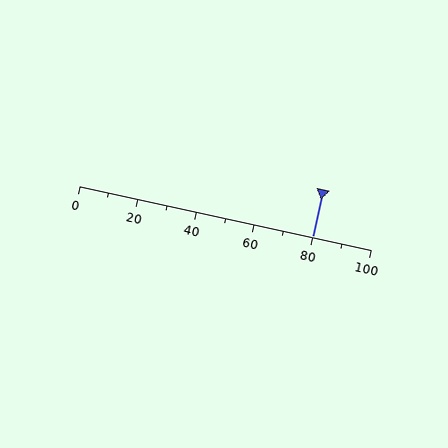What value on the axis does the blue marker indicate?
The marker indicates approximately 80.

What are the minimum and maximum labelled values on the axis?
The axis runs from 0 to 100.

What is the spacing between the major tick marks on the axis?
The major ticks are spaced 20 apart.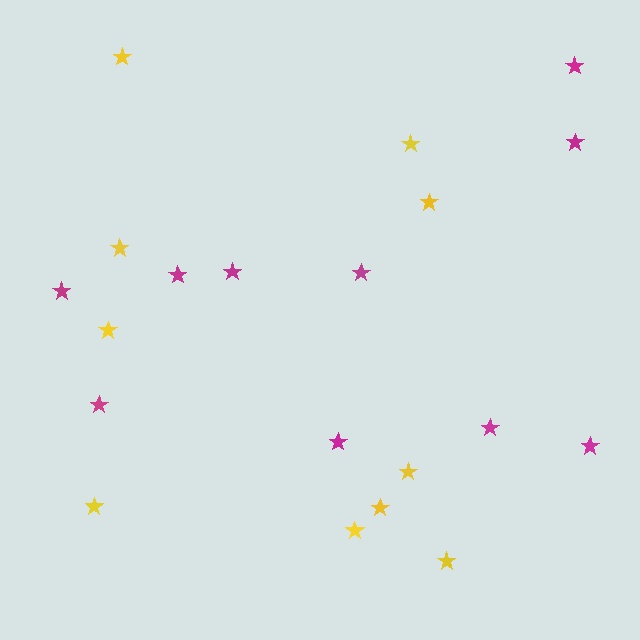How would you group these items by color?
There are 2 groups: one group of yellow stars (10) and one group of magenta stars (10).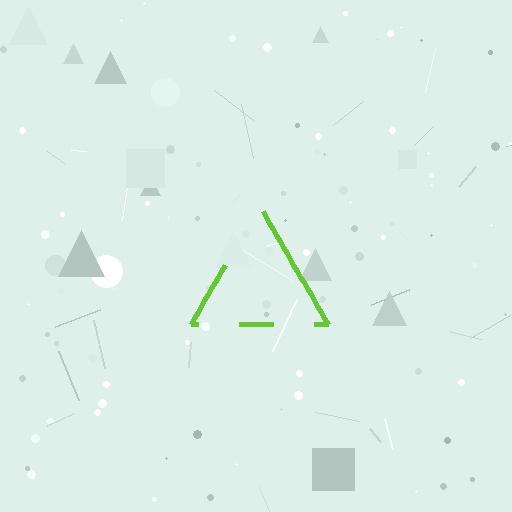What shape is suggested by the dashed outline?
The dashed outline suggests a triangle.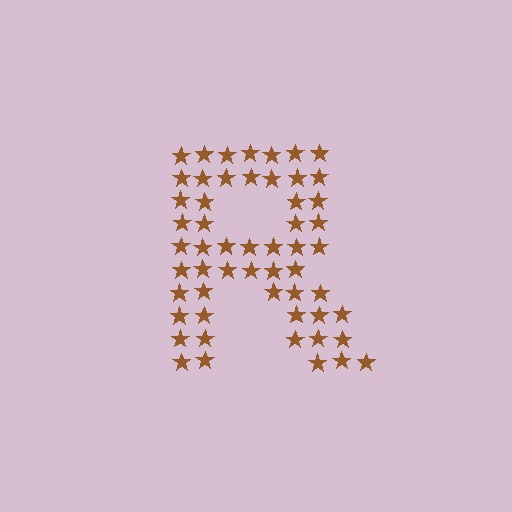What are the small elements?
The small elements are stars.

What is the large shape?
The large shape is the letter R.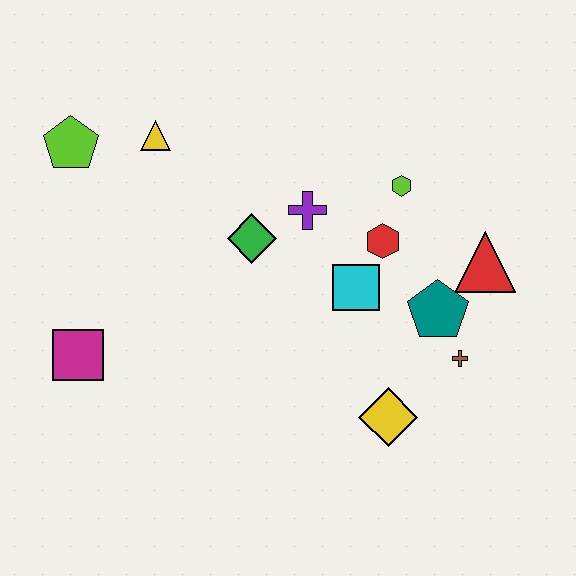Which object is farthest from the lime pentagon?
The brown cross is farthest from the lime pentagon.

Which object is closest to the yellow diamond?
The brown cross is closest to the yellow diamond.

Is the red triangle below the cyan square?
No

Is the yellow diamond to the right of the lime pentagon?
Yes